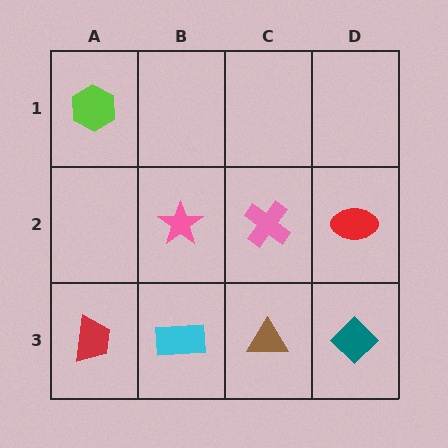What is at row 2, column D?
A red ellipse.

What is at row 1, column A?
A lime hexagon.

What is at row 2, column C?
A pink cross.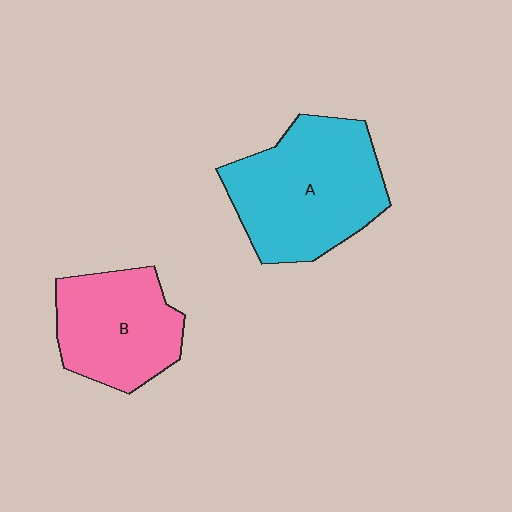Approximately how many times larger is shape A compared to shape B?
Approximately 1.4 times.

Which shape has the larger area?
Shape A (cyan).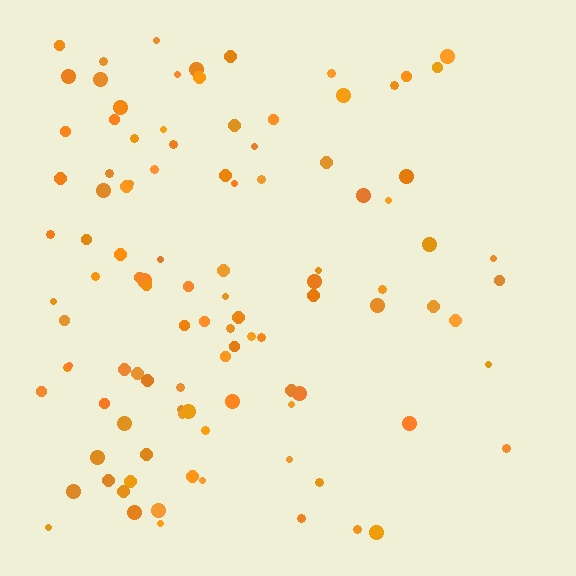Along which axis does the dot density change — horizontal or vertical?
Horizontal.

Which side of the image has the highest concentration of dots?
The left.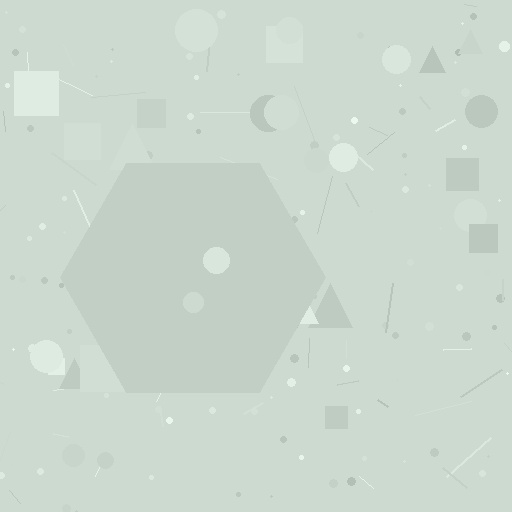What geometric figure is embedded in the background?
A hexagon is embedded in the background.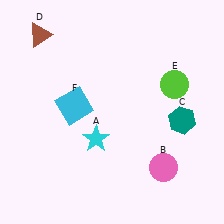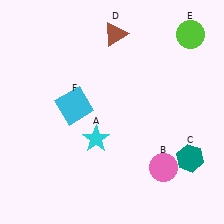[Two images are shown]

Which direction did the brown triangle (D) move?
The brown triangle (D) moved right.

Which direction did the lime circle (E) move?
The lime circle (E) moved up.